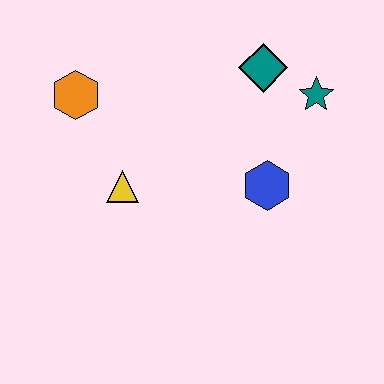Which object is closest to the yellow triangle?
The orange hexagon is closest to the yellow triangle.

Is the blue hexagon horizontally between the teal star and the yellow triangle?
Yes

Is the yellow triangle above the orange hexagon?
No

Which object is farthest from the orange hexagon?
The teal star is farthest from the orange hexagon.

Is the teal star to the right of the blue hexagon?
Yes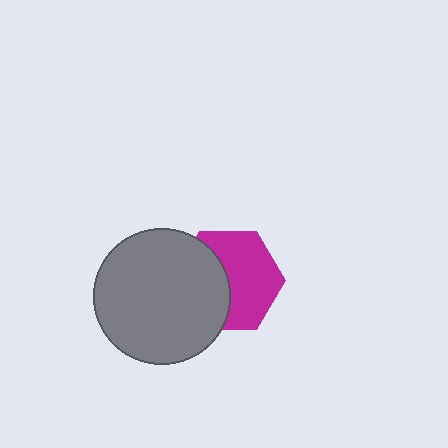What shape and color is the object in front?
The object in front is a gray circle.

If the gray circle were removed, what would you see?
You would see the complete magenta hexagon.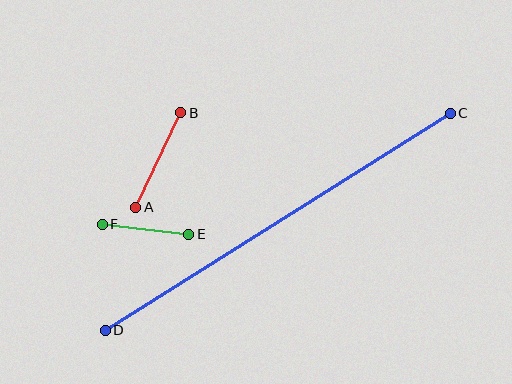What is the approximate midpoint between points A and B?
The midpoint is at approximately (158, 160) pixels.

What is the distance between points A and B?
The distance is approximately 105 pixels.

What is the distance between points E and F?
The distance is approximately 87 pixels.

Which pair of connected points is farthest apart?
Points C and D are farthest apart.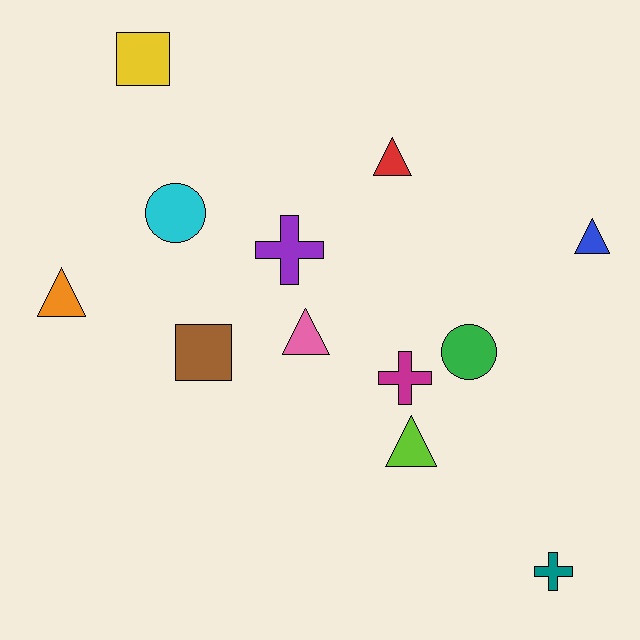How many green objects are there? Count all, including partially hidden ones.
There is 1 green object.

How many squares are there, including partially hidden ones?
There are 2 squares.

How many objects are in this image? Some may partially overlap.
There are 12 objects.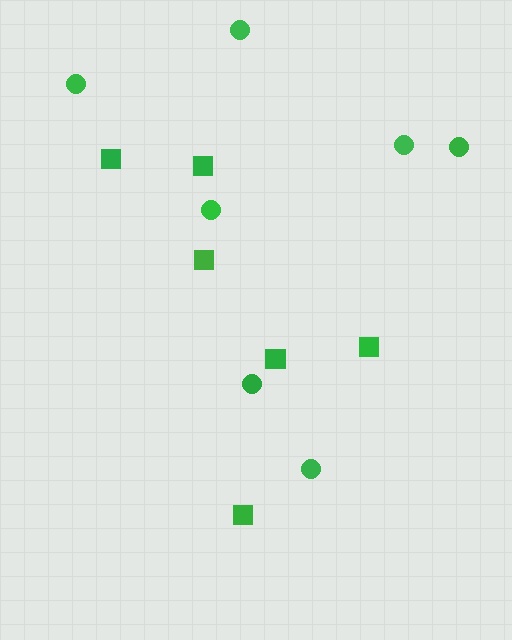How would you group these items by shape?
There are 2 groups: one group of circles (7) and one group of squares (6).